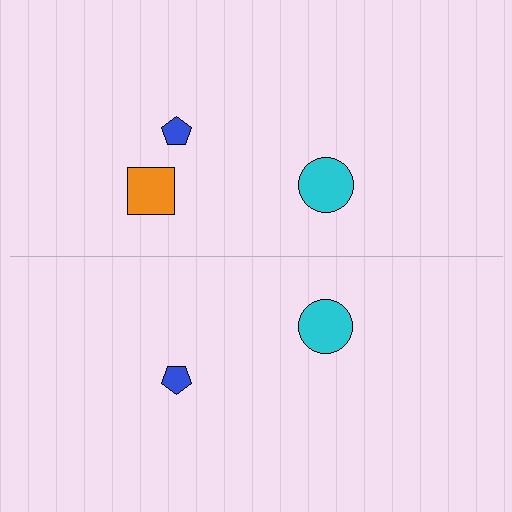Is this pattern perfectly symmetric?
No, the pattern is not perfectly symmetric. A orange square is missing from the bottom side.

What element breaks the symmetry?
A orange square is missing from the bottom side.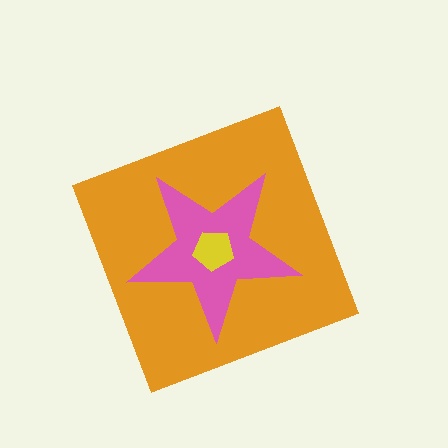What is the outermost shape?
The orange diamond.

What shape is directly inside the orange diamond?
The pink star.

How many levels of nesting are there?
3.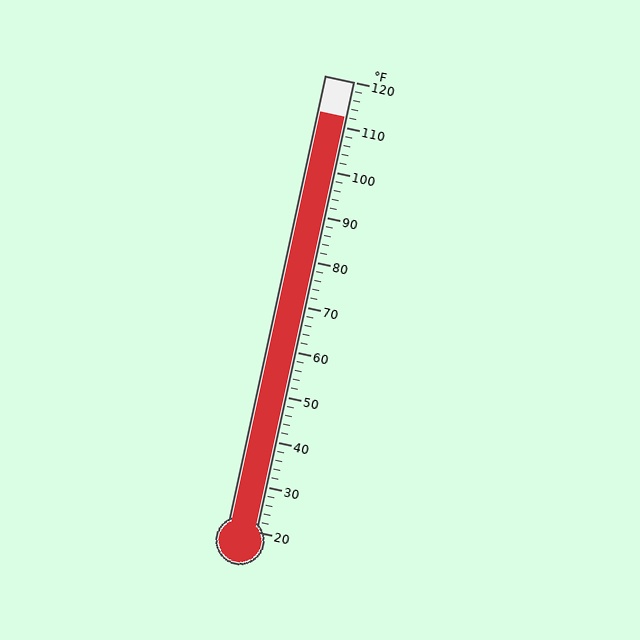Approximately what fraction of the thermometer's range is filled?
The thermometer is filled to approximately 90% of its range.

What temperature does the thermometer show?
The thermometer shows approximately 112°F.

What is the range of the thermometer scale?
The thermometer scale ranges from 20°F to 120°F.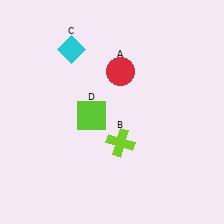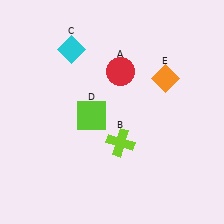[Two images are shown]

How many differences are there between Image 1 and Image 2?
There is 1 difference between the two images.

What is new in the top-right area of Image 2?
An orange diamond (E) was added in the top-right area of Image 2.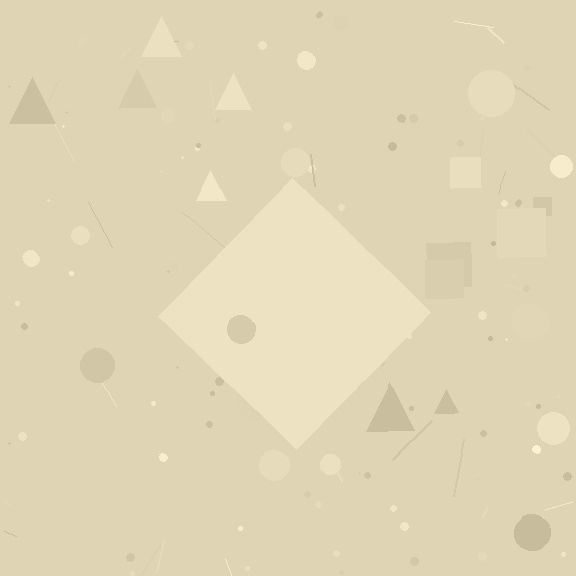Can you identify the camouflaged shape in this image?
The camouflaged shape is a diamond.